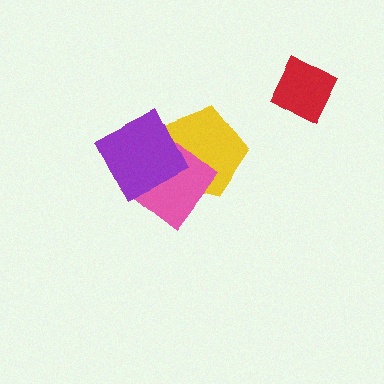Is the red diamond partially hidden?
No, no other shape covers it.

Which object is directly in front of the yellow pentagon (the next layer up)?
The pink diamond is directly in front of the yellow pentagon.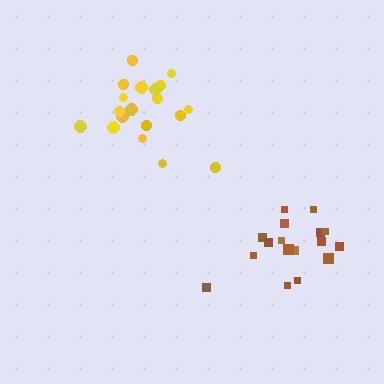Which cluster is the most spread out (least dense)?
Brown.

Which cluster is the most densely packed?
Yellow.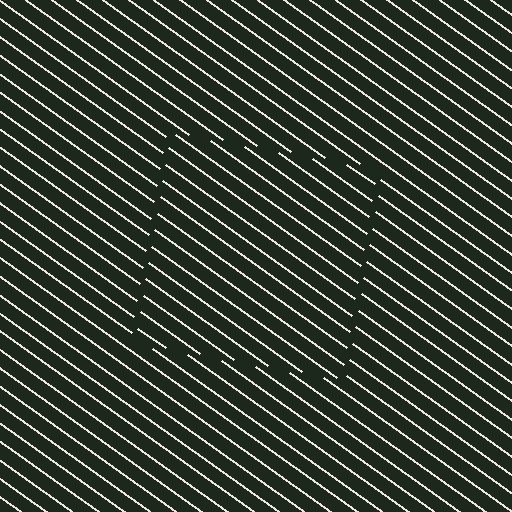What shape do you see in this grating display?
An illusory square. The interior of the shape contains the same grating, shifted by half a period — the contour is defined by the phase discontinuity where line-ends from the inner and outer gratings abut.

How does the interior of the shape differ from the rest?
The interior of the shape contains the same grating, shifted by half a period — the contour is defined by the phase discontinuity where line-ends from the inner and outer gratings abut.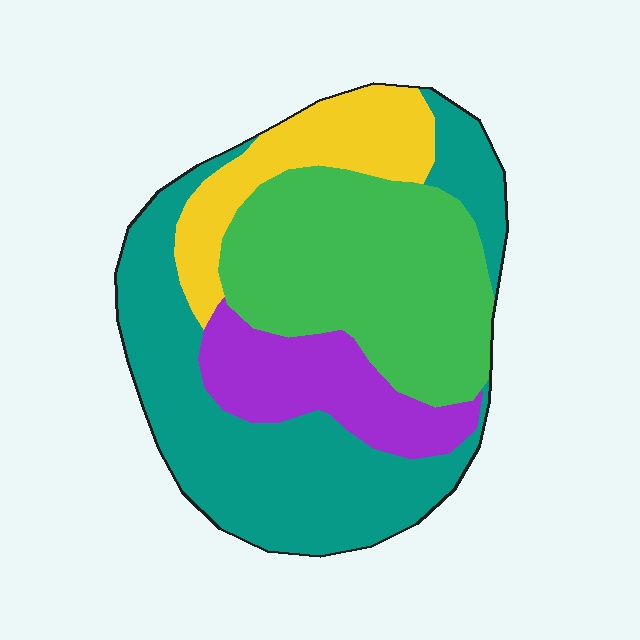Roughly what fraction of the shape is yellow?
Yellow covers about 15% of the shape.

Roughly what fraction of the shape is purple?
Purple takes up less than a sixth of the shape.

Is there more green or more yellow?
Green.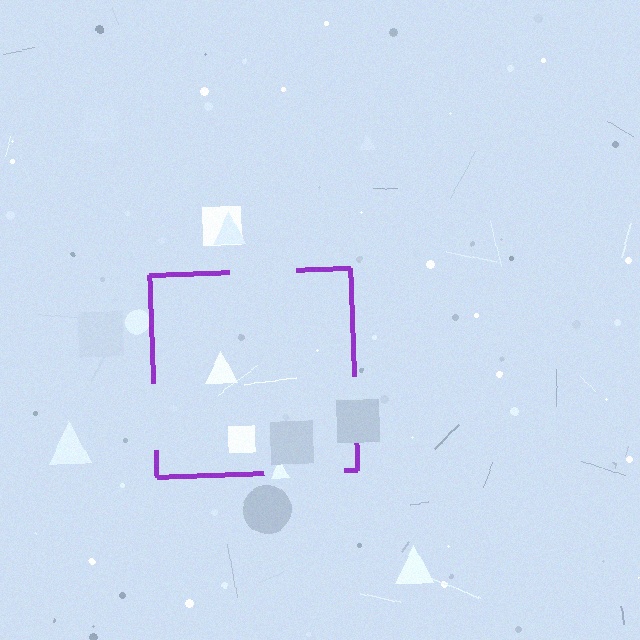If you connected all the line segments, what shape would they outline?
They would outline a square.